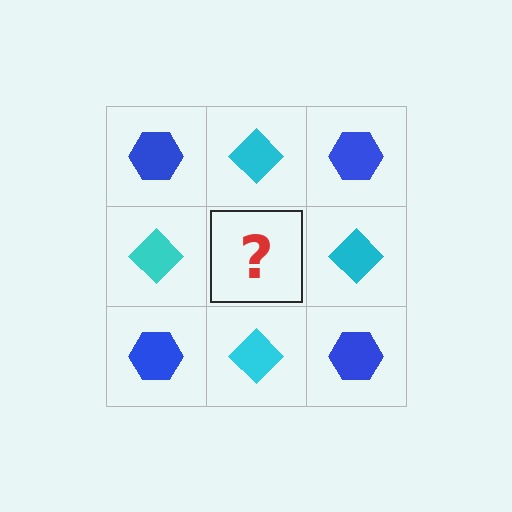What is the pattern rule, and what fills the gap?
The rule is that it alternates blue hexagon and cyan diamond in a checkerboard pattern. The gap should be filled with a blue hexagon.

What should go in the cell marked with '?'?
The missing cell should contain a blue hexagon.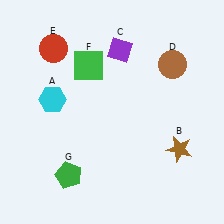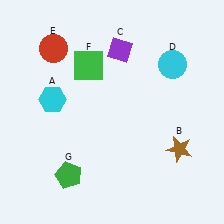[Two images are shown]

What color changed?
The circle (D) changed from brown in Image 1 to cyan in Image 2.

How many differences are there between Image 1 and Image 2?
There is 1 difference between the two images.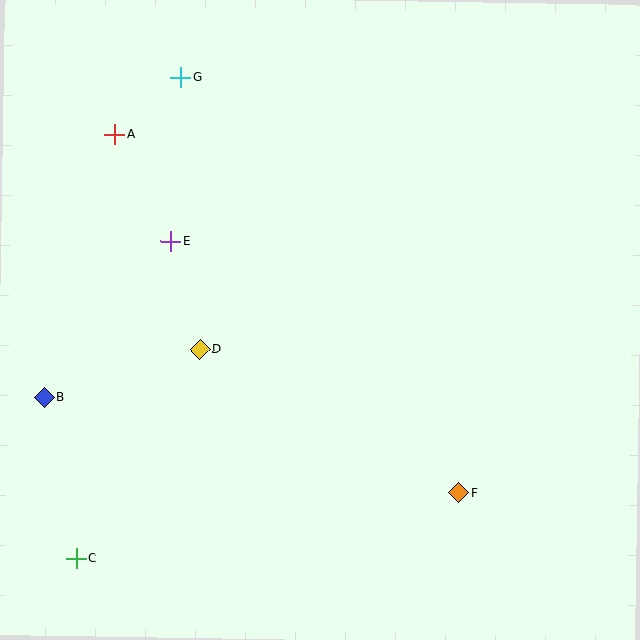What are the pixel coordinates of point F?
Point F is at (459, 493).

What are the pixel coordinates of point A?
Point A is at (115, 134).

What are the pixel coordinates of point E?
Point E is at (171, 241).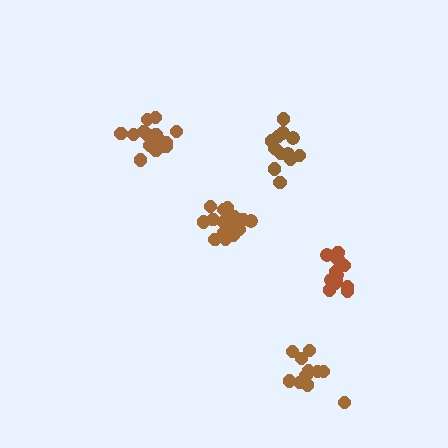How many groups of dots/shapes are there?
There are 5 groups.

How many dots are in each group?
Group 1: 17 dots, Group 2: 17 dots, Group 3: 11 dots, Group 4: 13 dots, Group 5: 12 dots (70 total).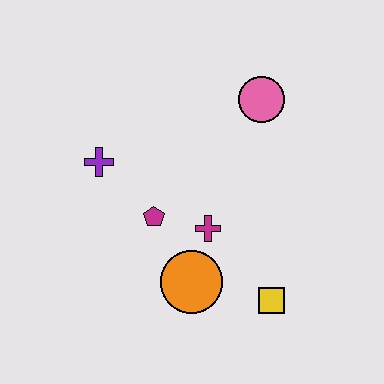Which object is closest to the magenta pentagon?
The magenta cross is closest to the magenta pentagon.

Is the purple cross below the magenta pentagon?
No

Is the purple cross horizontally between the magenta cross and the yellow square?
No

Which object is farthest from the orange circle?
The pink circle is farthest from the orange circle.